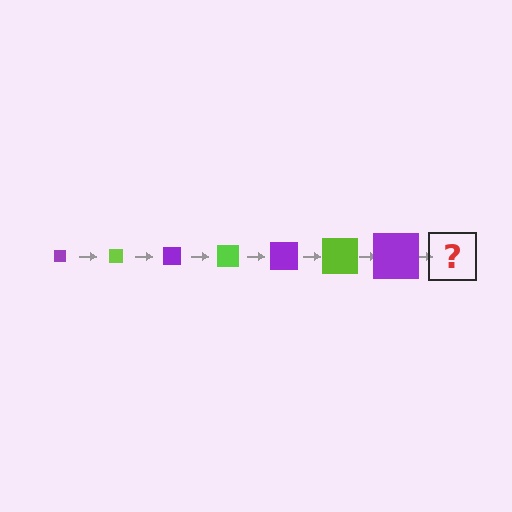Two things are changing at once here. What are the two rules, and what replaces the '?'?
The two rules are that the square grows larger each step and the color cycles through purple and lime. The '?' should be a lime square, larger than the previous one.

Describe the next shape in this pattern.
It should be a lime square, larger than the previous one.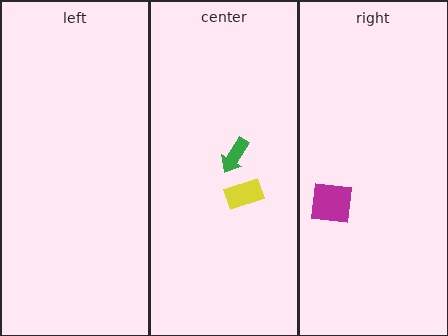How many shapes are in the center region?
2.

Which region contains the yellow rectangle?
The center region.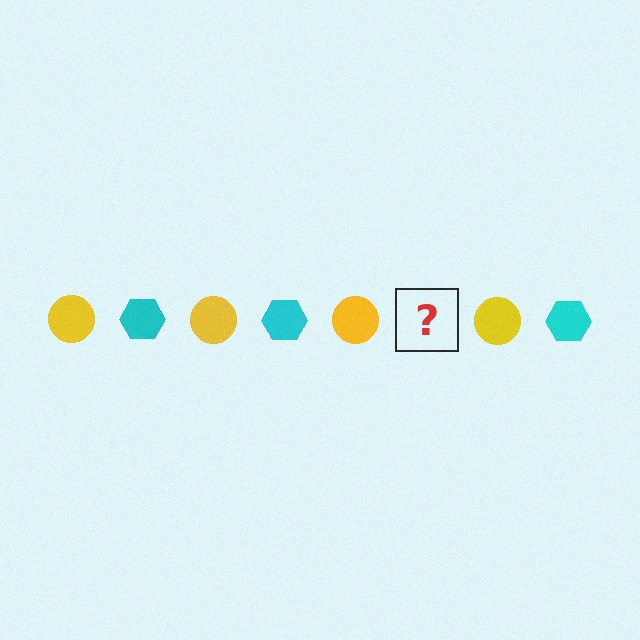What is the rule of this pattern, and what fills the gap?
The rule is that the pattern alternates between yellow circle and cyan hexagon. The gap should be filled with a cyan hexagon.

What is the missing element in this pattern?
The missing element is a cyan hexagon.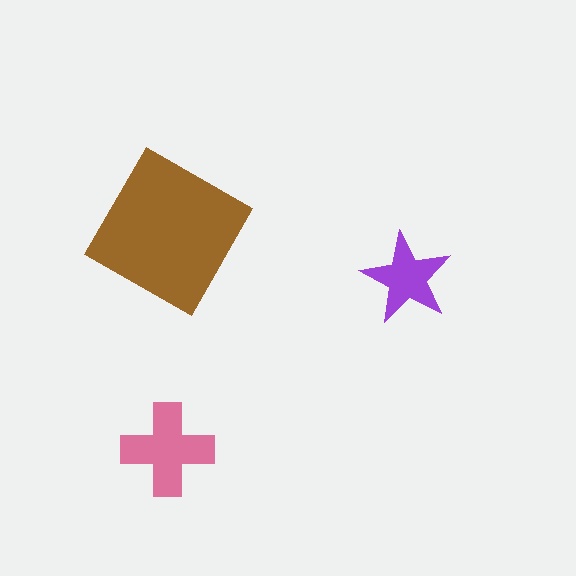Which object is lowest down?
The pink cross is bottommost.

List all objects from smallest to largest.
The purple star, the pink cross, the brown square.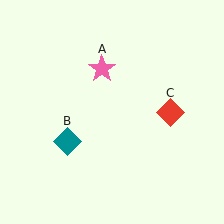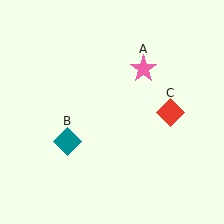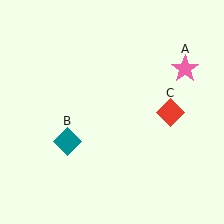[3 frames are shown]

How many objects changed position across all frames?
1 object changed position: pink star (object A).